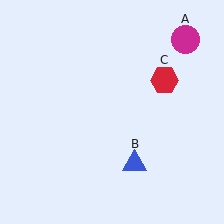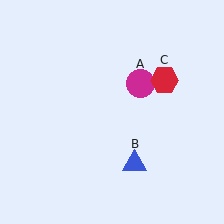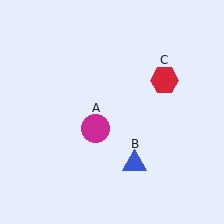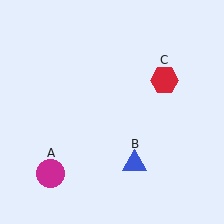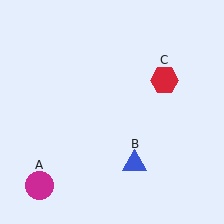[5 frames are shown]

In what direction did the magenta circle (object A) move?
The magenta circle (object A) moved down and to the left.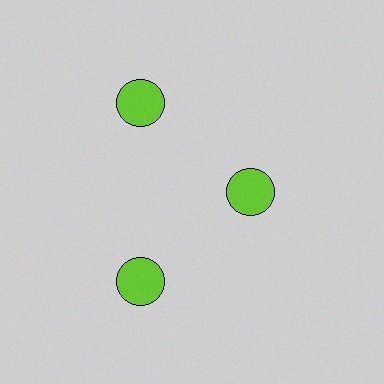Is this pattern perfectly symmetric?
No. The 3 lime circles are arranged in a ring, but one element near the 3 o'clock position is pulled inward toward the center, breaking the 3-fold rotational symmetry.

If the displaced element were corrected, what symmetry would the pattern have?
It would have 3-fold rotational symmetry — the pattern would map onto itself every 120 degrees.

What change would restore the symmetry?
The symmetry would be restored by moving it outward, back onto the ring so that all 3 circles sit at equal angles and equal distance from the center.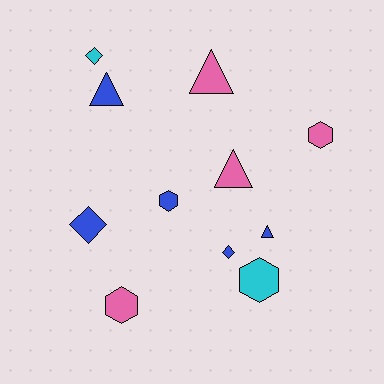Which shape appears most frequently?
Hexagon, with 4 objects.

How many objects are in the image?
There are 11 objects.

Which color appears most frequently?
Blue, with 5 objects.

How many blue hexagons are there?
There is 1 blue hexagon.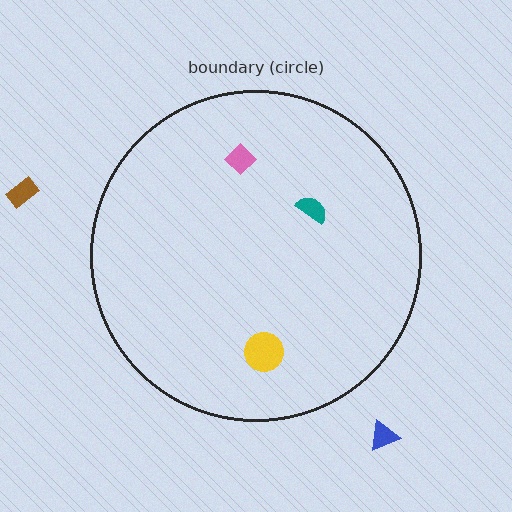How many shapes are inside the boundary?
3 inside, 2 outside.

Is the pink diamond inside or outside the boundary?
Inside.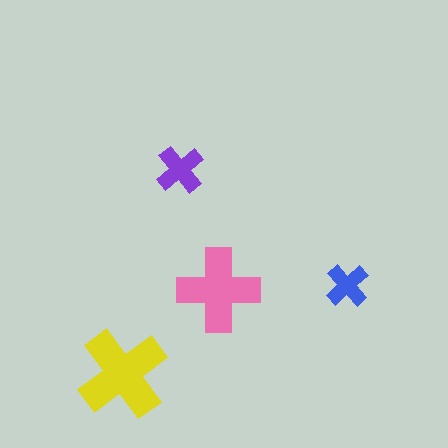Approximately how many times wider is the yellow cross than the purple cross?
About 2 times wider.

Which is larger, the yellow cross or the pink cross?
The yellow one.